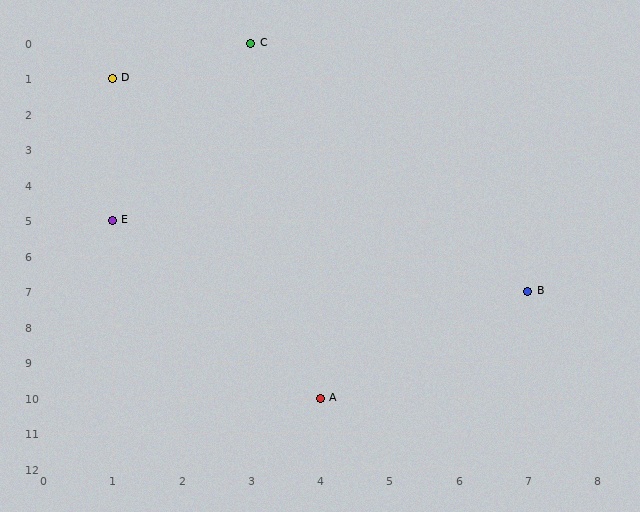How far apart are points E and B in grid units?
Points E and B are 6 columns and 2 rows apart (about 6.3 grid units diagonally).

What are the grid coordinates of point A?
Point A is at grid coordinates (4, 10).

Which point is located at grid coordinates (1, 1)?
Point D is at (1, 1).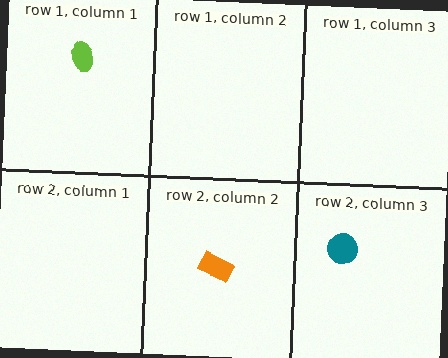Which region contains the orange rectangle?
The row 2, column 2 region.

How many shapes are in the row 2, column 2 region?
1.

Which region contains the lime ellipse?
The row 1, column 1 region.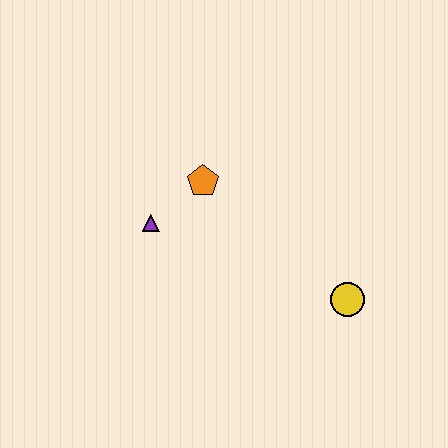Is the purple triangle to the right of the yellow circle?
No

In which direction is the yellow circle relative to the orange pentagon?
The yellow circle is to the right of the orange pentagon.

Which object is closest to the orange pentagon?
The purple triangle is closest to the orange pentagon.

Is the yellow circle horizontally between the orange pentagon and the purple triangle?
No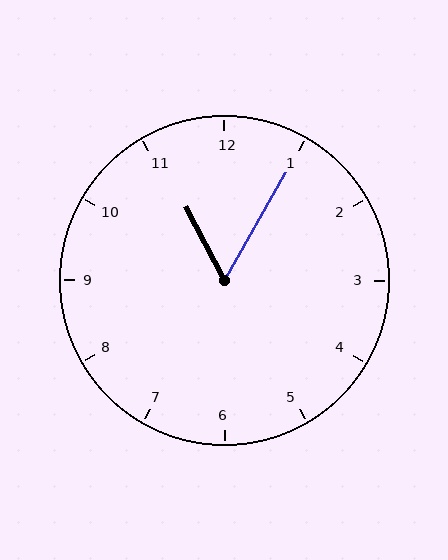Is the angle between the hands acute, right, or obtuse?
It is acute.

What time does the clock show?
11:05.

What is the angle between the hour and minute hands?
Approximately 58 degrees.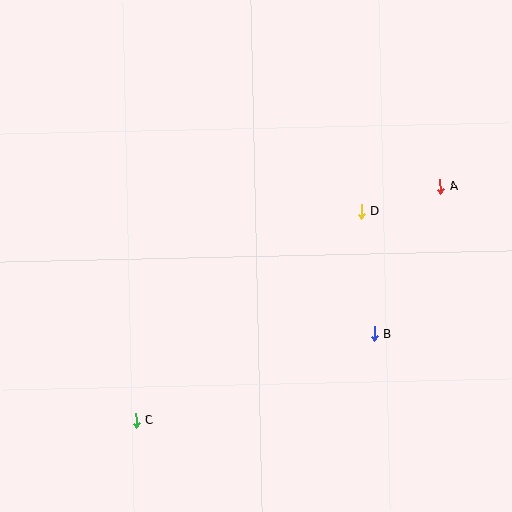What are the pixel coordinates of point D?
Point D is at (361, 212).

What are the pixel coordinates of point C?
Point C is at (136, 420).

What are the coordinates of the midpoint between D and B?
The midpoint between D and B is at (368, 273).